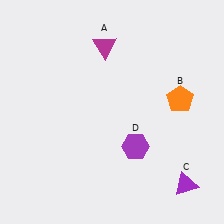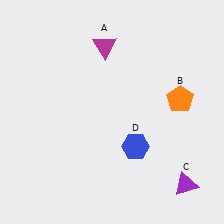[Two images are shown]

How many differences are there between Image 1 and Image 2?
There is 1 difference between the two images.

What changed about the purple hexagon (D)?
In Image 1, D is purple. In Image 2, it changed to blue.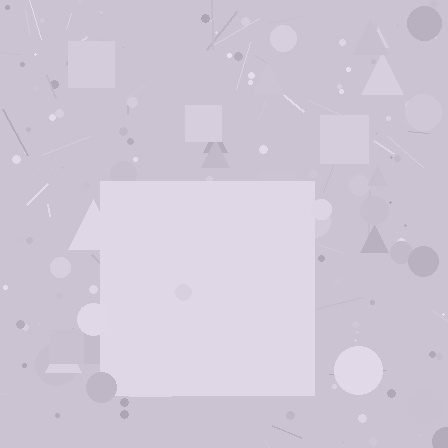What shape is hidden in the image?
A square is hidden in the image.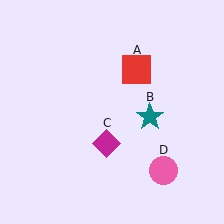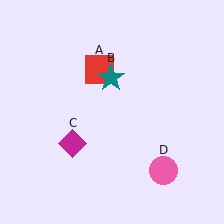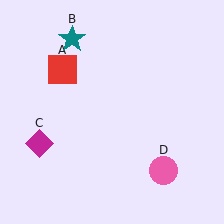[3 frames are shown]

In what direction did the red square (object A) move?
The red square (object A) moved left.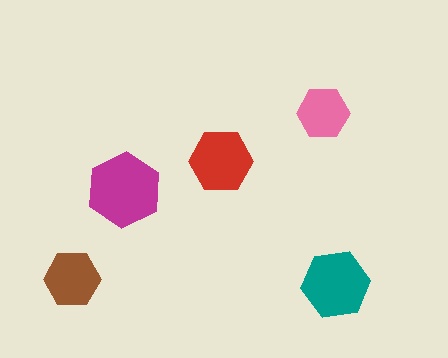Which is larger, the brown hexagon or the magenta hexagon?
The magenta one.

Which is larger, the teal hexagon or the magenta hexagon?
The magenta one.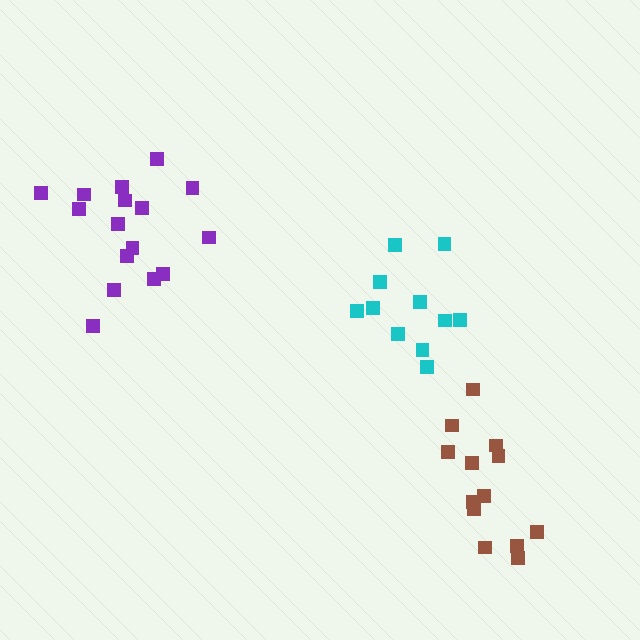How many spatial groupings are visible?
There are 3 spatial groupings.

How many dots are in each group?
Group 1: 11 dots, Group 2: 16 dots, Group 3: 13 dots (40 total).